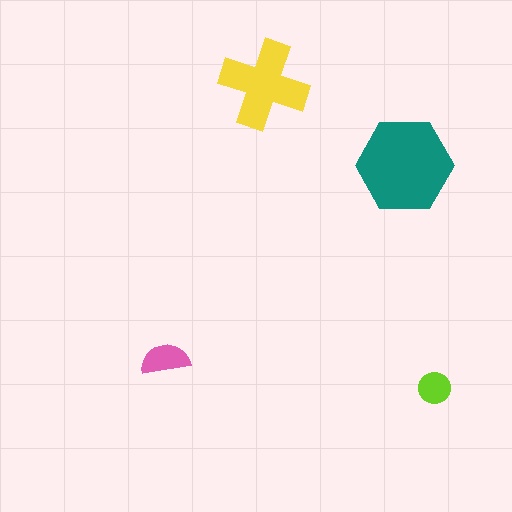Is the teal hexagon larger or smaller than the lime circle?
Larger.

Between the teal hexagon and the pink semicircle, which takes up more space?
The teal hexagon.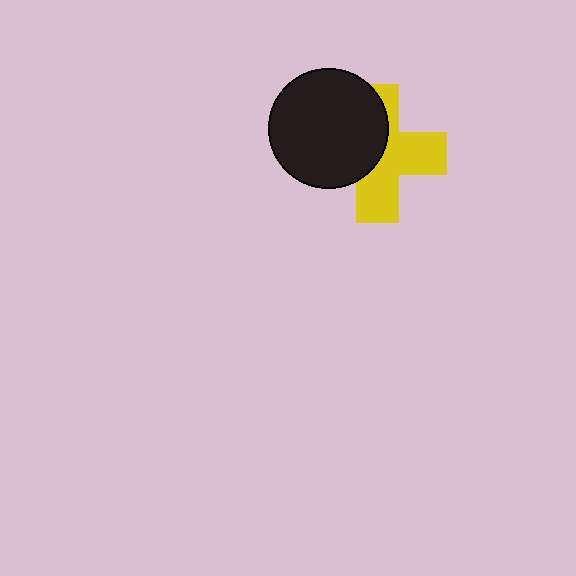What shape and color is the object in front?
The object in front is a black circle.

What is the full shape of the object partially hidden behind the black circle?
The partially hidden object is a yellow cross.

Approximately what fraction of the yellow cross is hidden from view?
Roughly 45% of the yellow cross is hidden behind the black circle.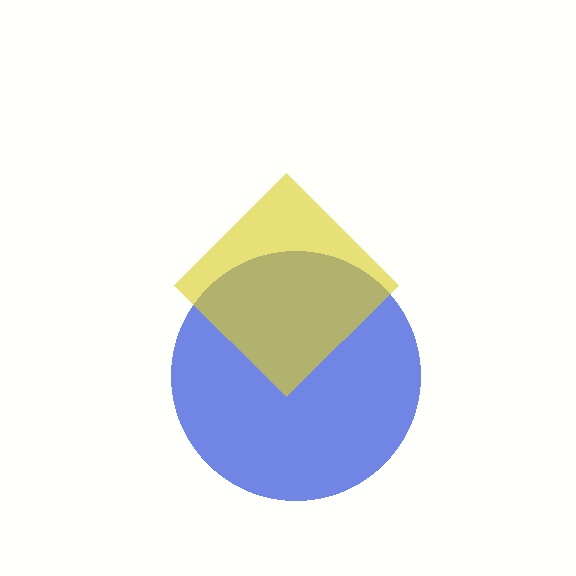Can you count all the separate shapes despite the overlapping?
Yes, there are 2 separate shapes.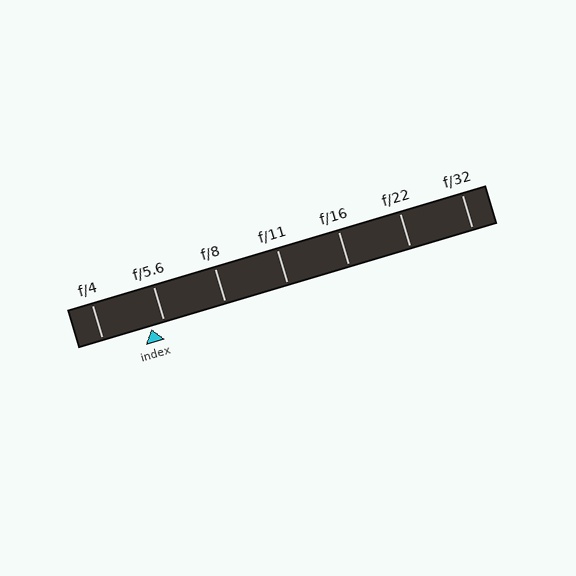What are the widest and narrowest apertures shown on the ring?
The widest aperture shown is f/4 and the narrowest is f/32.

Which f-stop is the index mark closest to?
The index mark is closest to f/5.6.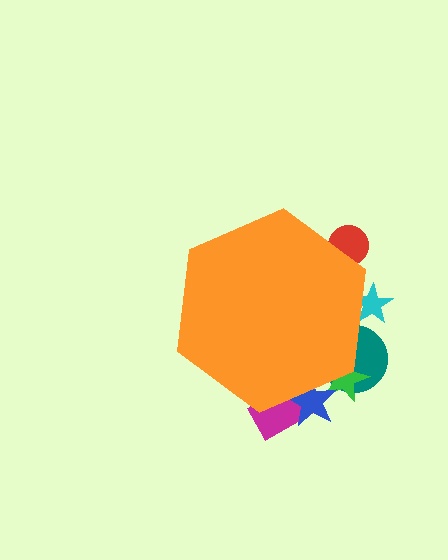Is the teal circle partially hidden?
Yes, the teal circle is partially hidden behind the orange hexagon.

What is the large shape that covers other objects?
An orange hexagon.